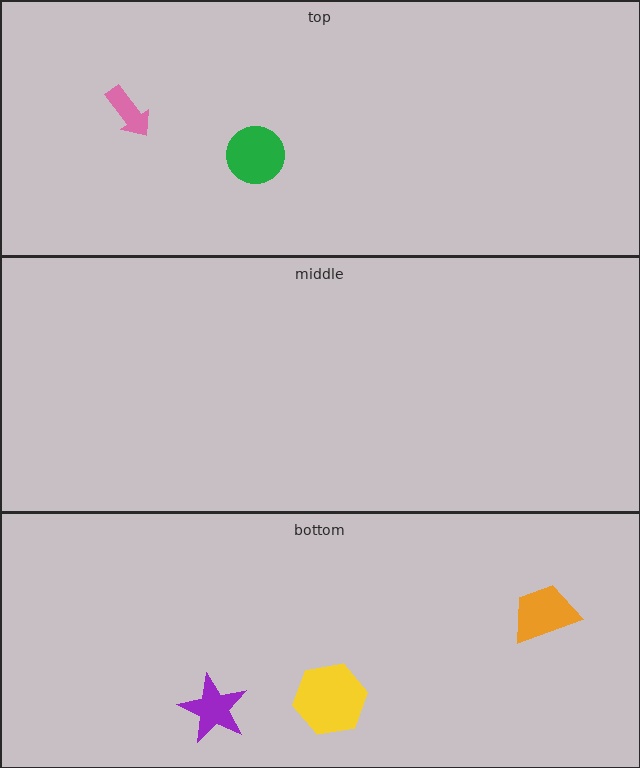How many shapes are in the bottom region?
3.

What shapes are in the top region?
The pink arrow, the green circle.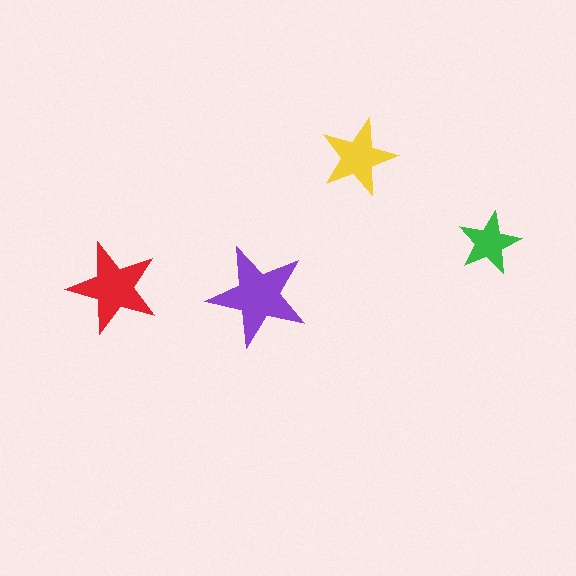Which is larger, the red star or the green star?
The red one.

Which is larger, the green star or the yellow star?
The yellow one.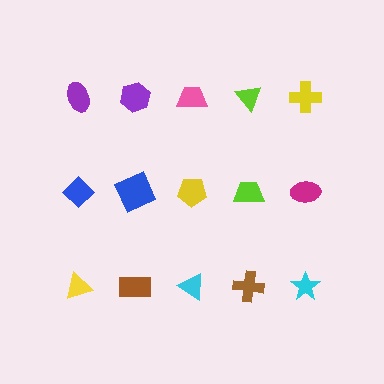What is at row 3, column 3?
A cyan triangle.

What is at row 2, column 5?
A magenta ellipse.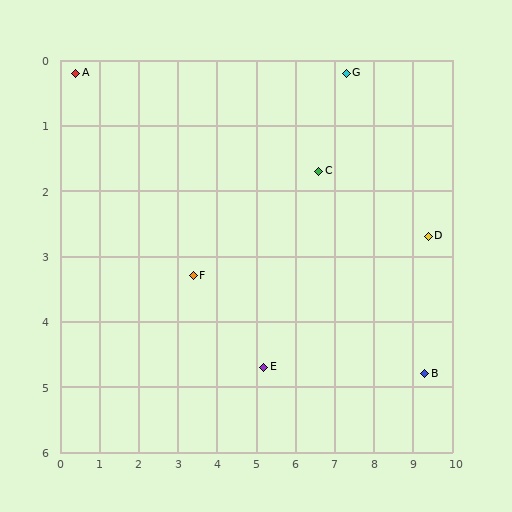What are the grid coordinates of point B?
Point B is at approximately (9.3, 4.8).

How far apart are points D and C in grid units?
Points D and C are about 3.0 grid units apart.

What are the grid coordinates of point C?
Point C is at approximately (6.6, 1.7).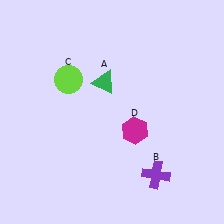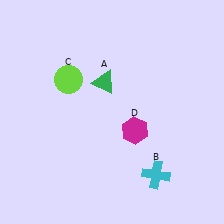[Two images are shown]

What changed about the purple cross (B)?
In Image 1, B is purple. In Image 2, it changed to cyan.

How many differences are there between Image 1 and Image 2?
There is 1 difference between the two images.